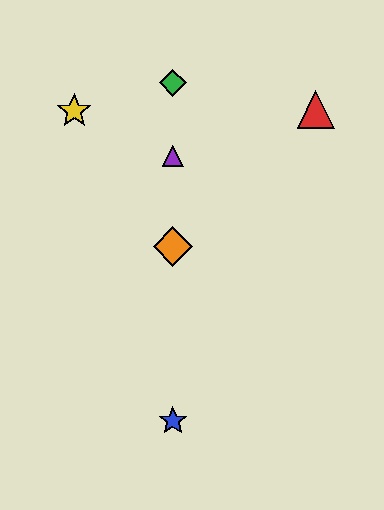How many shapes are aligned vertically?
4 shapes (the blue star, the green diamond, the purple triangle, the orange diamond) are aligned vertically.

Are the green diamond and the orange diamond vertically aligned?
Yes, both are at x≈173.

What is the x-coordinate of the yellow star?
The yellow star is at x≈74.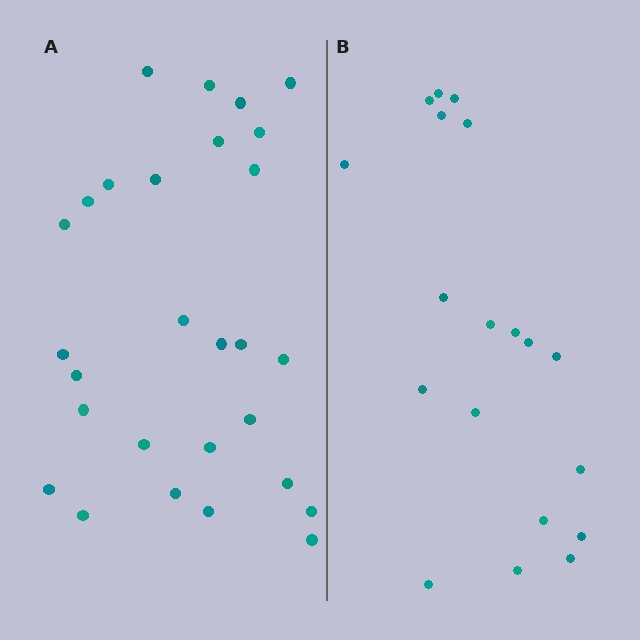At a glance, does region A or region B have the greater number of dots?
Region A (the left region) has more dots.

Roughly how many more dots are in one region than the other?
Region A has roughly 8 or so more dots than region B.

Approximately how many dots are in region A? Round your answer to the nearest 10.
About 30 dots. (The exact count is 28, which rounds to 30.)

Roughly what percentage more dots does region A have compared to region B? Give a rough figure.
About 45% more.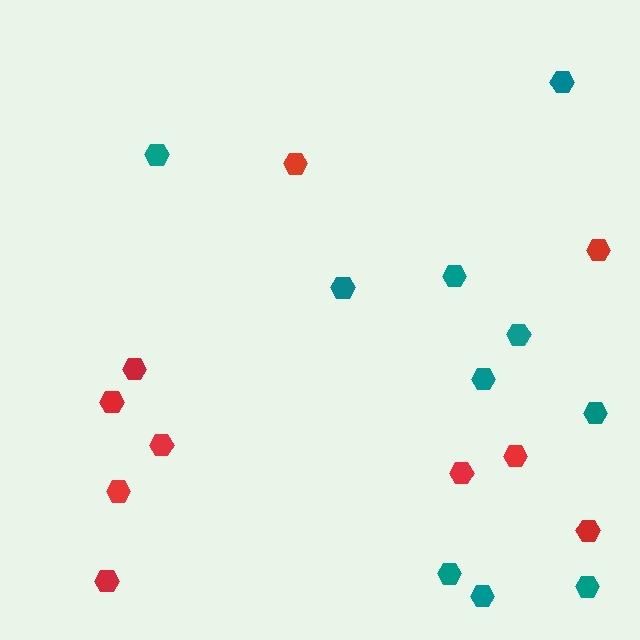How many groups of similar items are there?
There are 2 groups: one group of red hexagons (10) and one group of teal hexagons (10).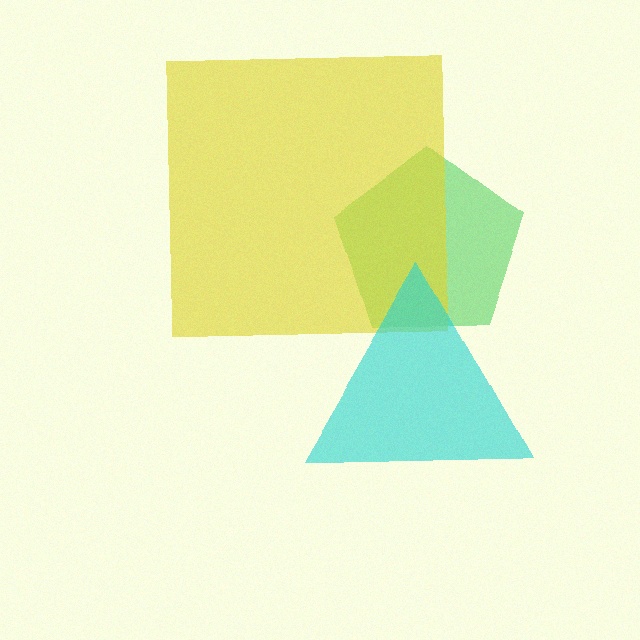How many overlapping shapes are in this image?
There are 3 overlapping shapes in the image.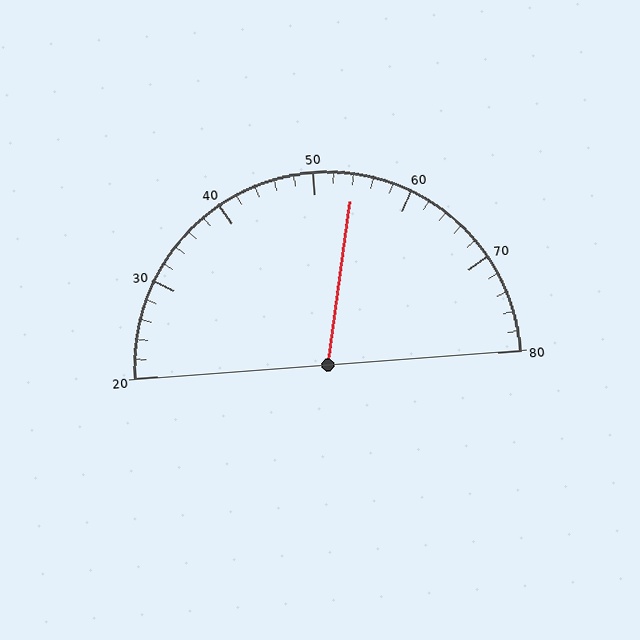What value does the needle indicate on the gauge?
The needle indicates approximately 54.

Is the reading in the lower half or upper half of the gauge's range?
The reading is in the upper half of the range (20 to 80).